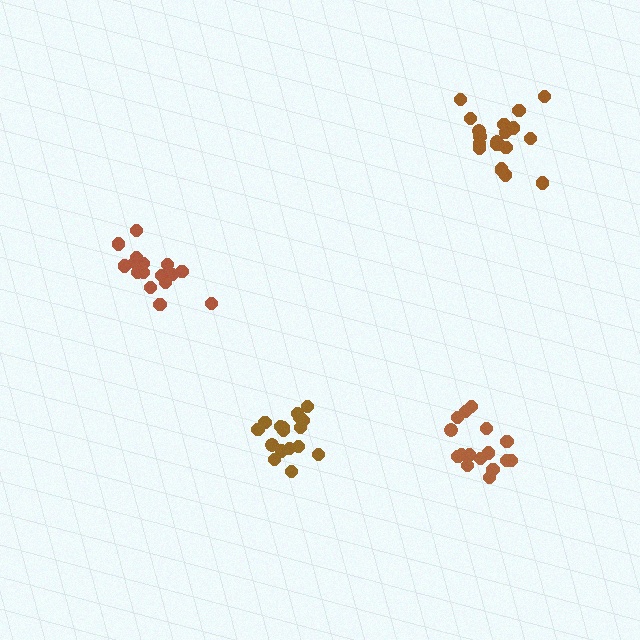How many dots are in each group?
Group 1: 16 dots, Group 2: 17 dots, Group 3: 16 dots, Group 4: 19 dots (68 total).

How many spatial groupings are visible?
There are 4 spatial groupings.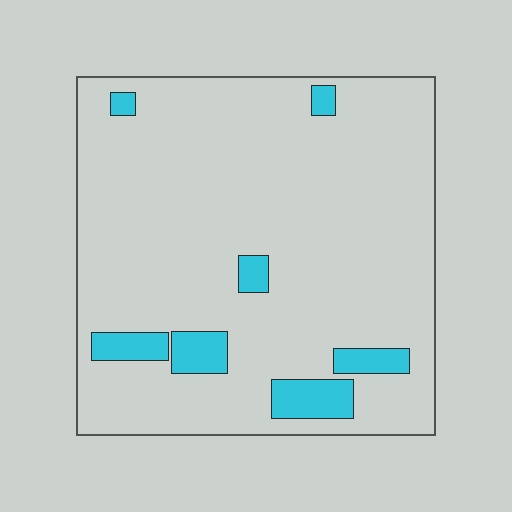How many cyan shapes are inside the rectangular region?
7.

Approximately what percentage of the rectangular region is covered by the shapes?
Approximately 10%.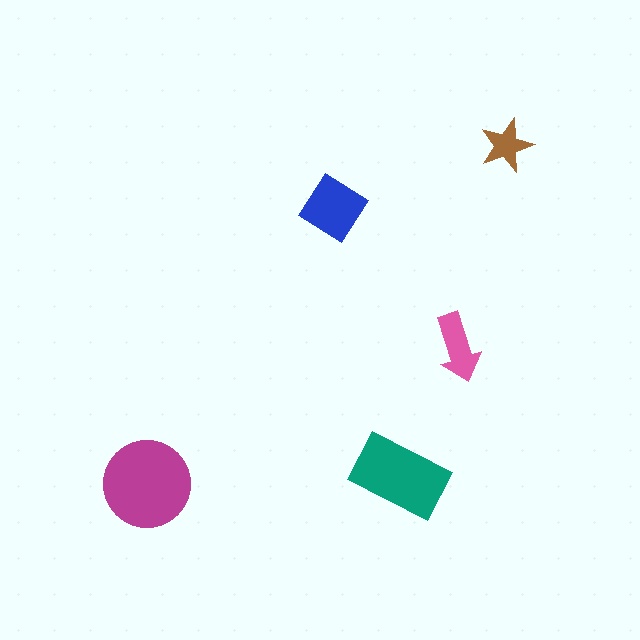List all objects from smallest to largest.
The brown star, the pink arrow, the blue diamond, the teal rectangle, the magenta circle.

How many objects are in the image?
There are 5 objects in the image.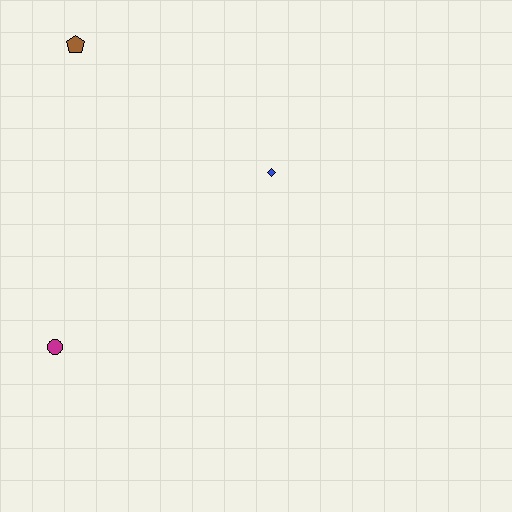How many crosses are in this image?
There are no crosses.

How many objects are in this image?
There are 3 objects.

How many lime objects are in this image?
There are no lime objects.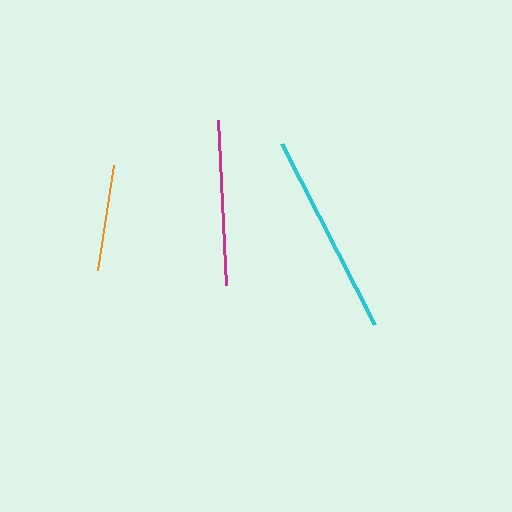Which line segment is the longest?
The cyan line is the longest at approximately 203 pixels.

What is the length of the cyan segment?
The cyan segment is approximately 203 pixels long.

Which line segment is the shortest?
The orange line is the shortest at approximately 106 pixels.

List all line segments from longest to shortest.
From longest to shortest: cyan, magenta, orange.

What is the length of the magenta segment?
The magenta segment is approximately 165 pixels long.